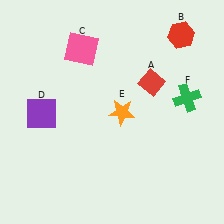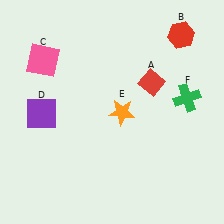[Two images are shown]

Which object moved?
The pink square (C) moved left.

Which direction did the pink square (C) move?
The pink square (C) moved left.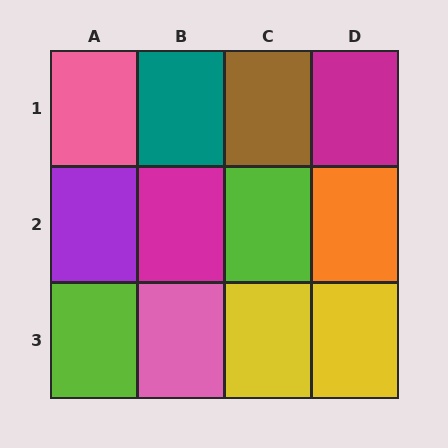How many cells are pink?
2 cells are pink.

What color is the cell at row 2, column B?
Magenta.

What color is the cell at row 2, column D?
Orange.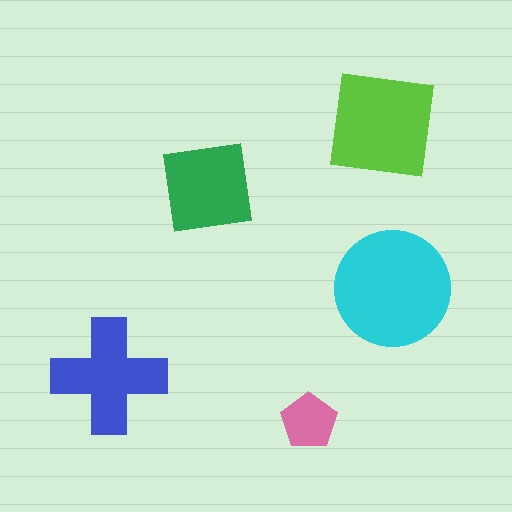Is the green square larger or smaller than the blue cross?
Smaller.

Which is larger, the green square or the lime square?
The lime square.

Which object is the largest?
The cyan circle.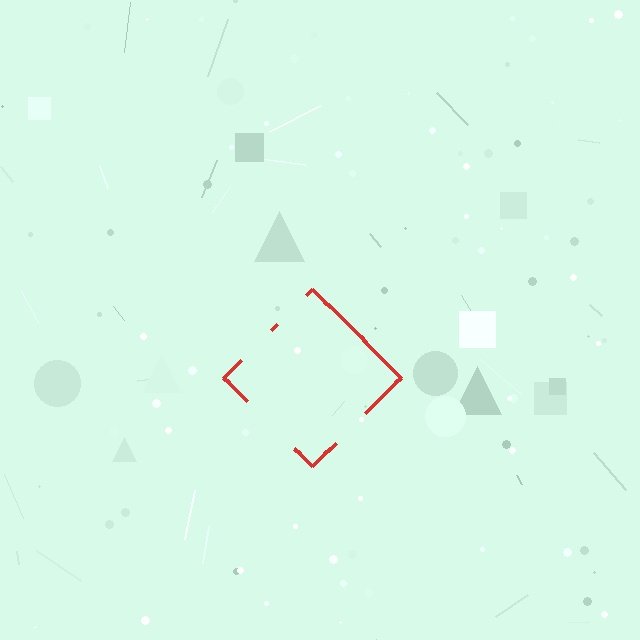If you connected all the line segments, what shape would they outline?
They would outline a diamond.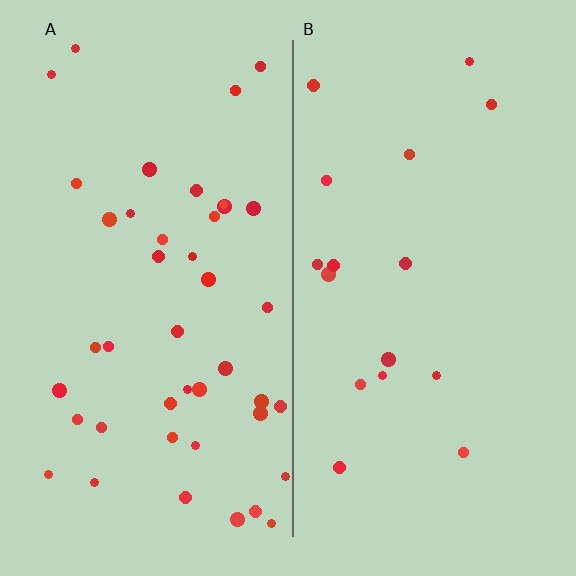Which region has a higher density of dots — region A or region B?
A (the left).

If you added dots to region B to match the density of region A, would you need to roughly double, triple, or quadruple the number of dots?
Approximately triple.